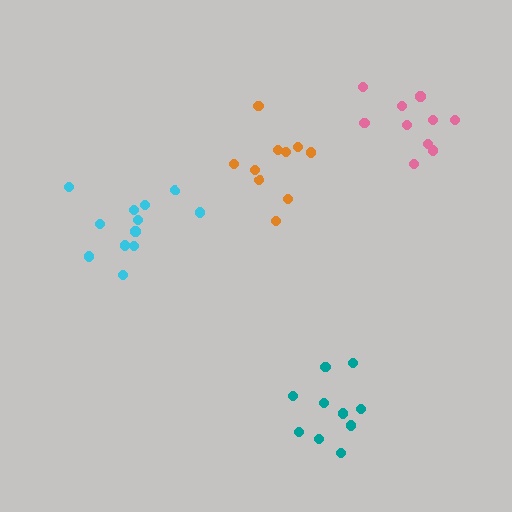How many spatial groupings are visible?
There are 4 spatial groupings.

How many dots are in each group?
Group 1: 12 dots, Group 2: 10 dots, Group 3: 10 dots, Group 4: 10 dots (42 total).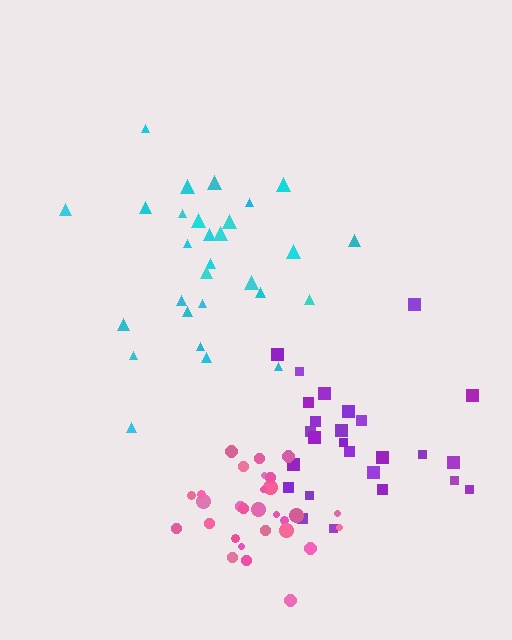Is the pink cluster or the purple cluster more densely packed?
Pink.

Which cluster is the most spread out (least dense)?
Purple.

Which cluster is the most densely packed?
Pink.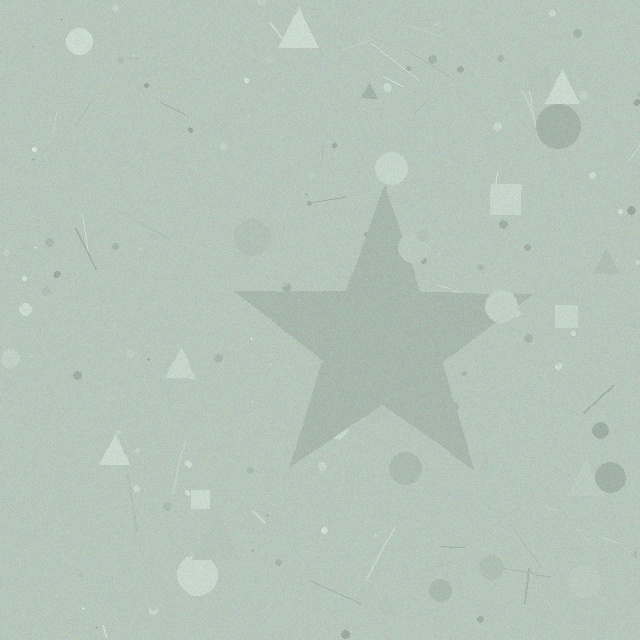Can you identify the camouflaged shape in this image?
The camouflaged shape is a star.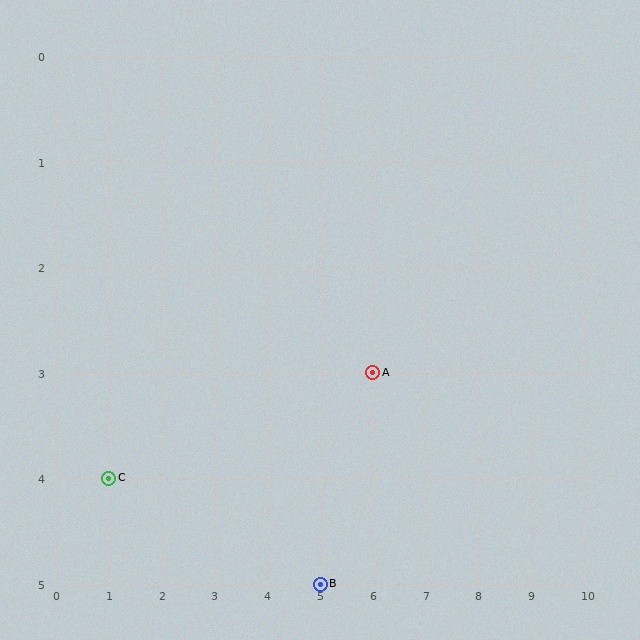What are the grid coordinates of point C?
Point C is at grid coordinates (1, 4).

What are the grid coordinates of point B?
Point B is at grid coordinates (5, 5).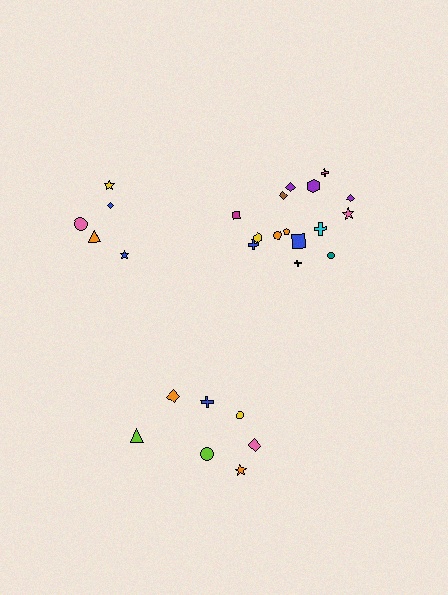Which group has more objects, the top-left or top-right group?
The top-right group.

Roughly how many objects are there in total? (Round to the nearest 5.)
Roughly 25 objects in total.